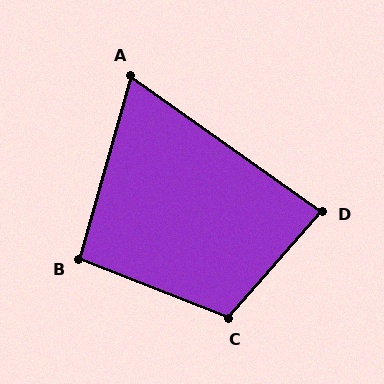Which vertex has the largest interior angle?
C, at approximately 109 degrees.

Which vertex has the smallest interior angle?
A, at approximately 71 degrees.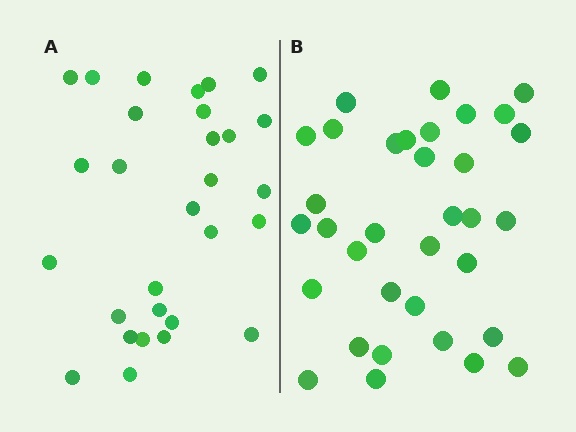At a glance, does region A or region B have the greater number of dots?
Region B (the right region) has more dots.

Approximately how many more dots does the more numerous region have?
Region B has about 5 more dots than region A.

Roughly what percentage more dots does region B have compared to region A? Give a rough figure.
About 15% more.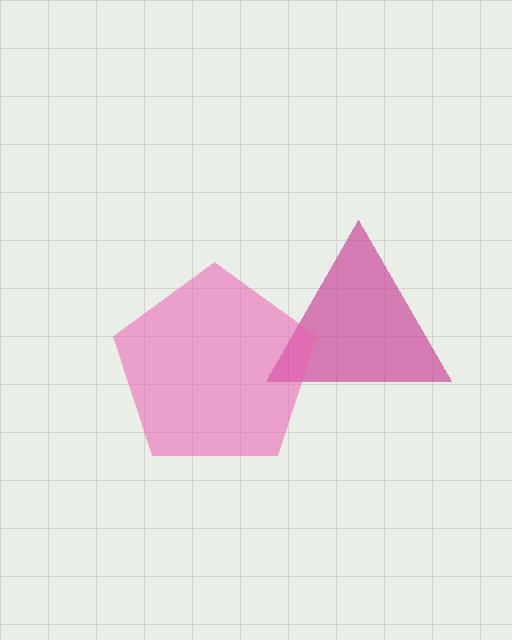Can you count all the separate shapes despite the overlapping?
Yes, there are 2 separate shapes.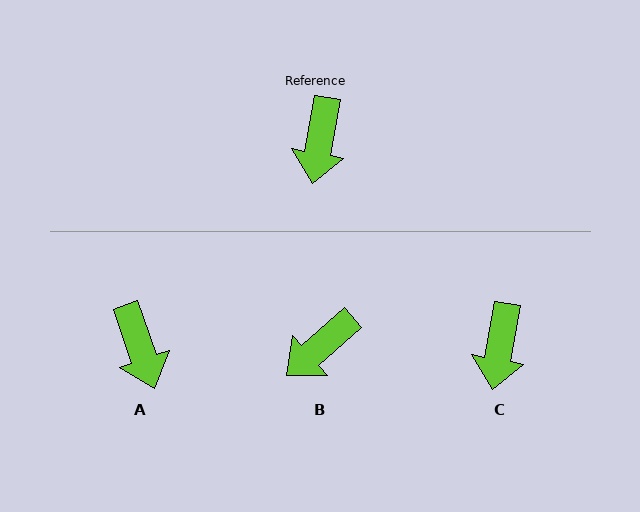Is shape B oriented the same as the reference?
No, it is off by about 39 degrees.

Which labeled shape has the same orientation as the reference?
C.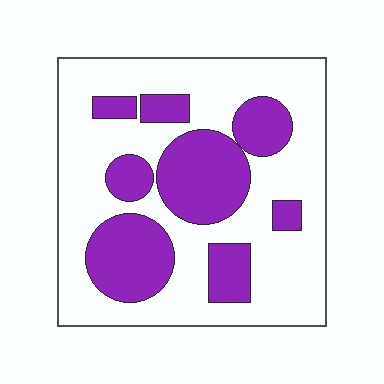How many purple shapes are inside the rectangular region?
8.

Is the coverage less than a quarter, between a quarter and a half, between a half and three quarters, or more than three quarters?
Between a quarter and a half.